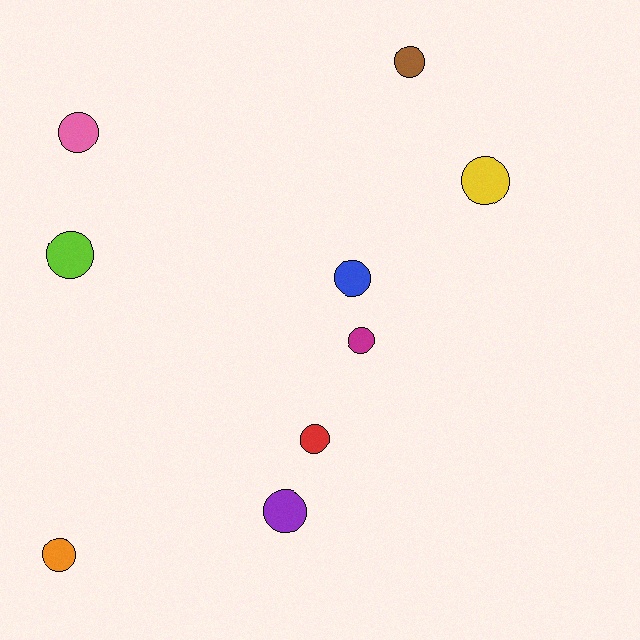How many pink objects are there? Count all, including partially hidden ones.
There is 1 pink object.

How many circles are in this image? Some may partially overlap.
There are 9 circles.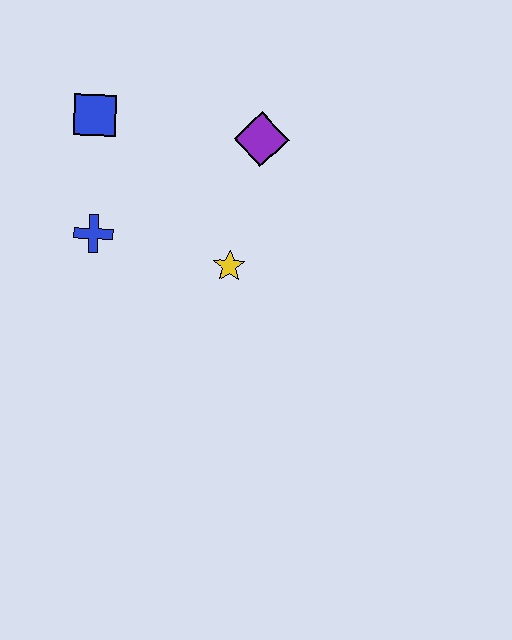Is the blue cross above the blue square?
No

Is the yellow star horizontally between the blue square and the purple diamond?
Yes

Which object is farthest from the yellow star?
The blue square is farthest from the yellow star.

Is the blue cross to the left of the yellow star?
Yes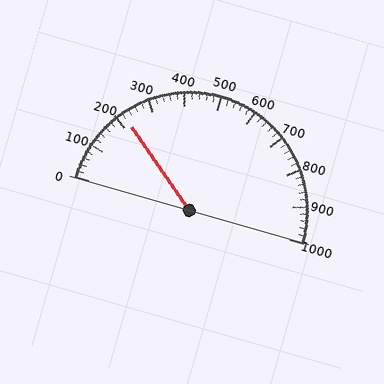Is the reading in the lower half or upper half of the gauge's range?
The reading is in the lower half of the range (0 to 1000).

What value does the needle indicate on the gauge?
The needle indicates approximately 220.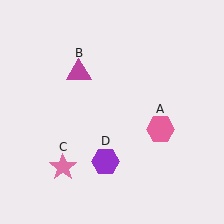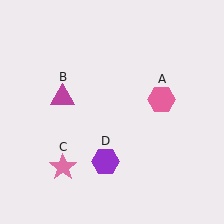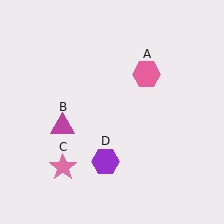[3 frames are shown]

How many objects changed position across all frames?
2 objects changed position: pink hexagon (object A), magenta triangle (object B).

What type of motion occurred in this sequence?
The pink hexagon (object A), magenta triangle (object B) rotated counterclockwise around the center of the scene.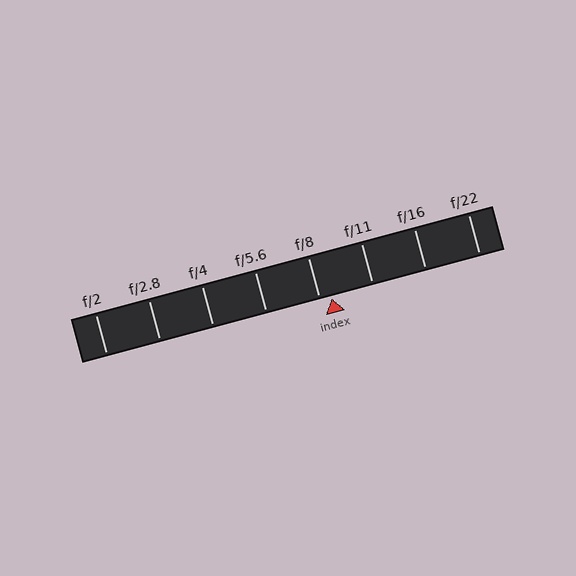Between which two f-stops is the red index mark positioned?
The index mark is between f/8 and f/11.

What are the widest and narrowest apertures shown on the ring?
The widest aperture shown is f/2 and the narrowest is f/22.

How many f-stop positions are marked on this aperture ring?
There are 8 f-stop positions marked.